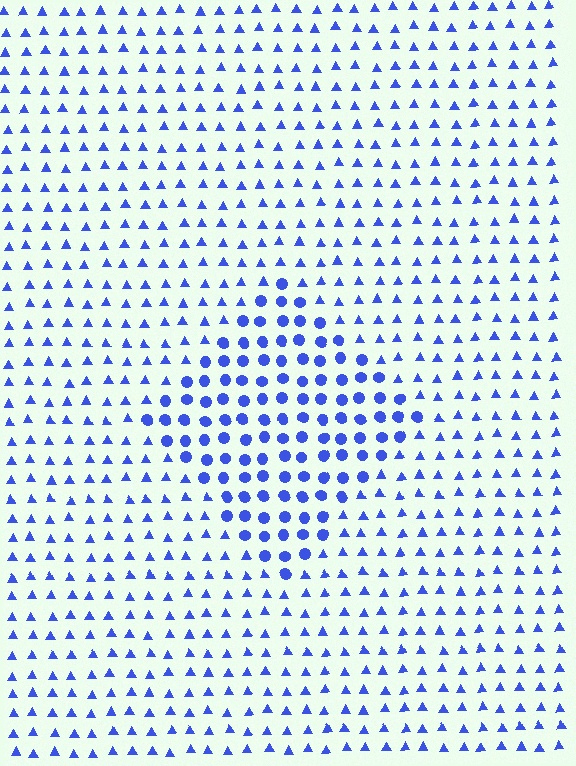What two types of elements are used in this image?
The image uses circles inside the diamond region and triangles outside it.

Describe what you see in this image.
The image is filled with small blue elements arranged in a uniform grid. A diamond-shaped region contains circles, while the surrounding area contains triangles. The boundary is defined purely by the change in element shape.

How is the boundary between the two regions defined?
The boundary is defined by a change in element shape: circles inside vs. triangles outside. All elements share the same color and spacing.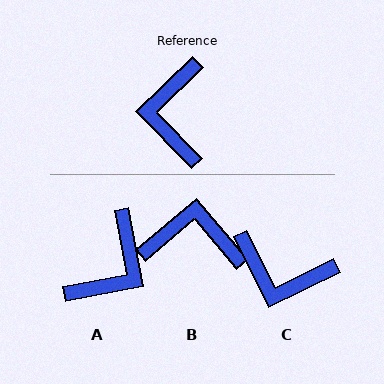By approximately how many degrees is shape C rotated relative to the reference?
Approximately 72 degrees counter-clockwise.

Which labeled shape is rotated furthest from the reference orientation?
A, about 146 degrees away.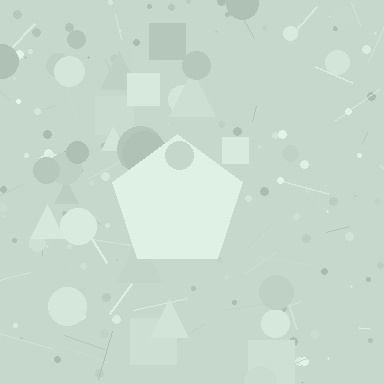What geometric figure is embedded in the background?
A pentagon is embedded in the background.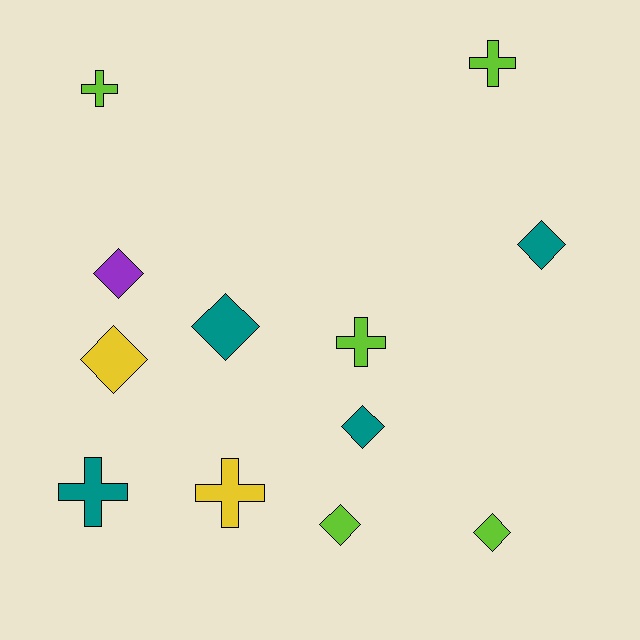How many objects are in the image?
There are 12 objects.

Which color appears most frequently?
Lime, with 5 objects.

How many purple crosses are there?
There are no purple crosses.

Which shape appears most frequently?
Diamond, with 7 objects.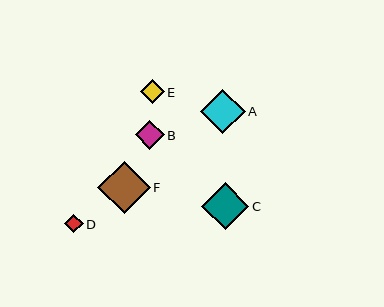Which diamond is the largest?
Diamond F is the largest with a size of approximately 52 pixels.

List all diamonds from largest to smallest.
From largest to smallest: F, C, A, B, E, D.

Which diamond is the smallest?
Diamond D is the smallest with a size of approximately 19 pixels.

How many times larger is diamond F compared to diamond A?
Diamond F is approximately 1.2 times the size of diamond A.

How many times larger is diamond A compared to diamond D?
Diamond A is approximately 2.4 times the size of diamond D.